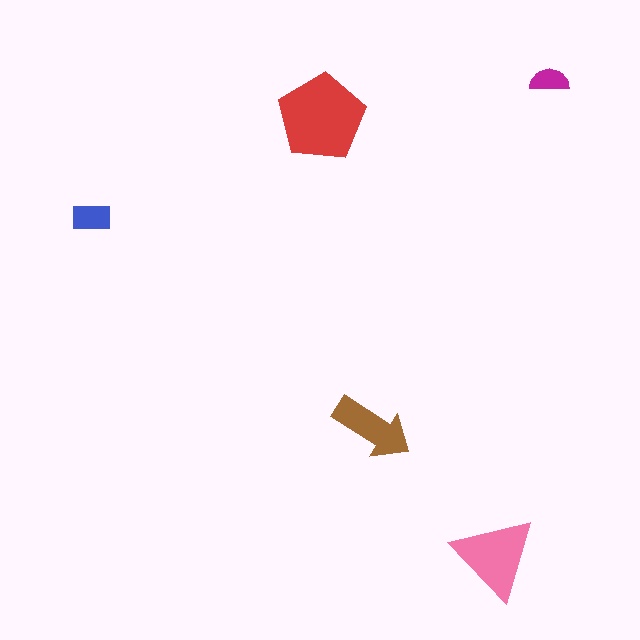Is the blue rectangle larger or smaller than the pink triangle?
Smaller.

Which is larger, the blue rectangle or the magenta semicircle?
The blue rectangle.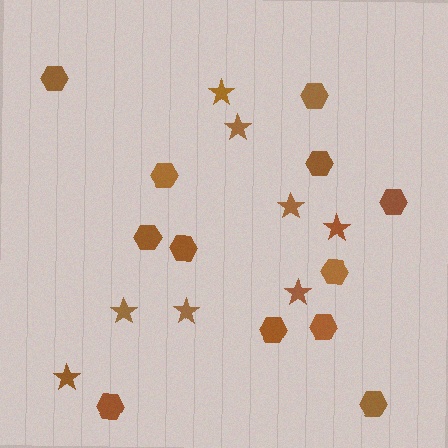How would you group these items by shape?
There are 2 groups: one group of hexagons (12) and one group of stars (8).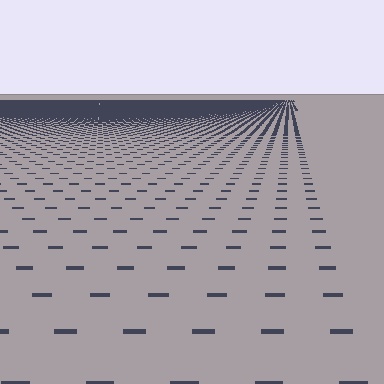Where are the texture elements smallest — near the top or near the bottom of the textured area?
Near the top.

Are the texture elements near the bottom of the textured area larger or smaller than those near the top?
Larger. Near the bottom, elements are closer to the viewer and appear at a bigger on-screen size.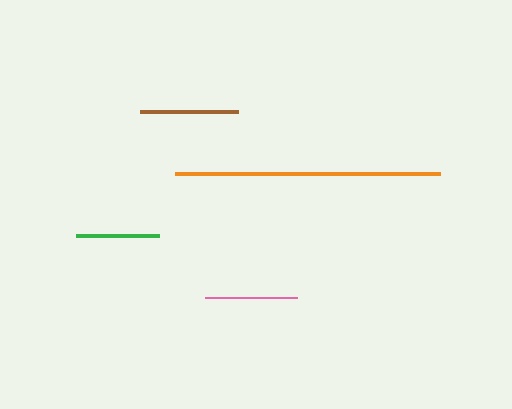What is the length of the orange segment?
The orange segment is approximately 265 pixels long.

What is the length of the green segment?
The green segment is approximately 82 pixels long.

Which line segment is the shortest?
The green line is the shortest at approximately 82 pixels.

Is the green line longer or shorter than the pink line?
The pink line is longer than the green line.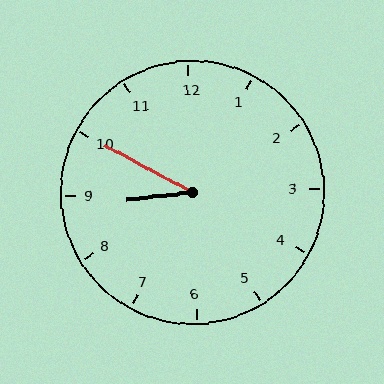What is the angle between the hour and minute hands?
Approximately 35 degrees.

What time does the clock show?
8:50.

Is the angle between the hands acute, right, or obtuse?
It is acute.